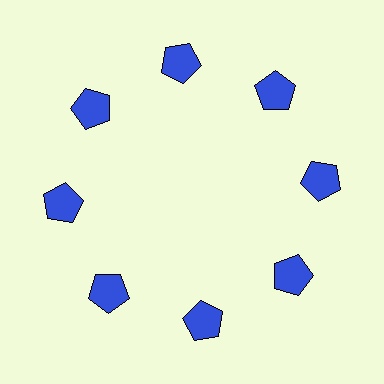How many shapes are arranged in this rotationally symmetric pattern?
There are 8 shapes, arranged in 8 groups of 1.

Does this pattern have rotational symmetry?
Yes, this pattern has 8-fold rotational symmetry. It looks the same after rotating 45 degrees around the center.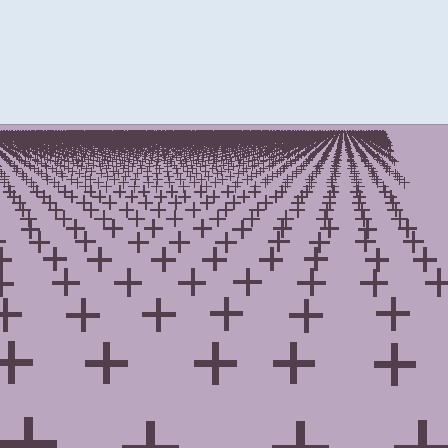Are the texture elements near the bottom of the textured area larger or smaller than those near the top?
Larger. Near the bottom, elements are closer to the viewer and appear at a bigger on-screen size.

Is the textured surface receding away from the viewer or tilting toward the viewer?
The surface is receding away from the viewer. Texture elements get smaller and denser toward the top.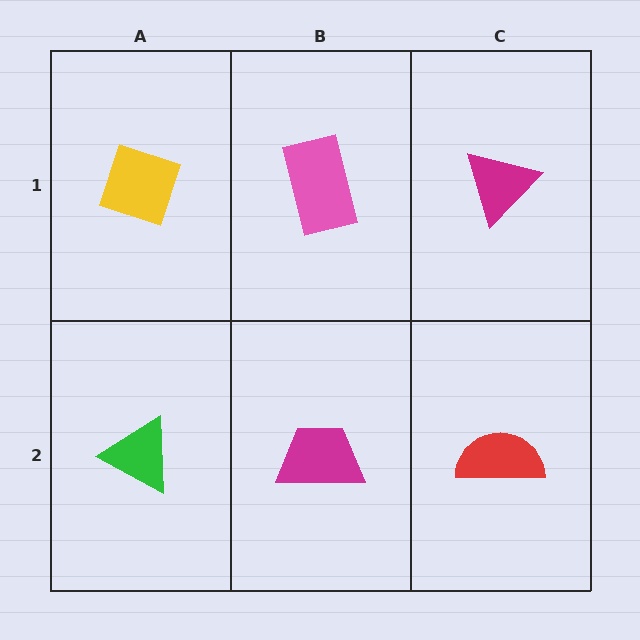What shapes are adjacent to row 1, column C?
A red semicircle (row 2, column C), a pink rectangle (row 1, column B).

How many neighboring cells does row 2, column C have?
2.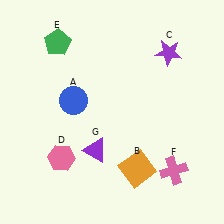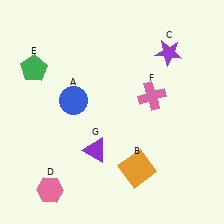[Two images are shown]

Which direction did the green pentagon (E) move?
The green pentagon (E) moved down.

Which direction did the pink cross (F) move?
The pink cross (F) moved up.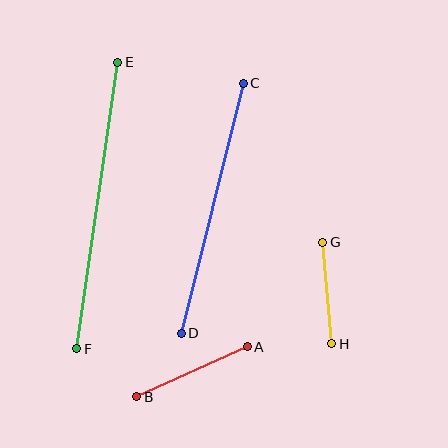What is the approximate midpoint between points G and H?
The midpoint is at approximately (327, 293) pixels.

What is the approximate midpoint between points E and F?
The midpoint is at approximately (97, 205) pixels.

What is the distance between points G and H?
The distance is approximately 102 pixels.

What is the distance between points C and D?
The distance is approximately 257 pixels.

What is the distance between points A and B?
The distance is approximately 121 pixels.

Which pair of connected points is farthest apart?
Points E and F are farthest apart.